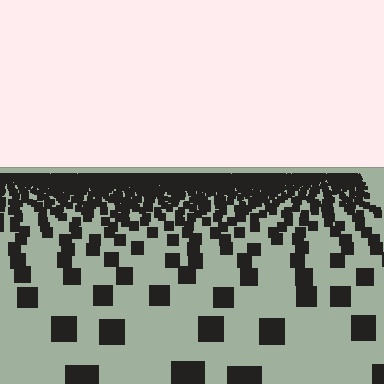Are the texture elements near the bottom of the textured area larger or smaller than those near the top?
Larger. Near the bottom, elements are closer to the viewer and appear at a bigger on-screen size.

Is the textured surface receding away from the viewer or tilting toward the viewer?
The surface is receding away from the viewer. Texture elements get smaller and denser toward the top.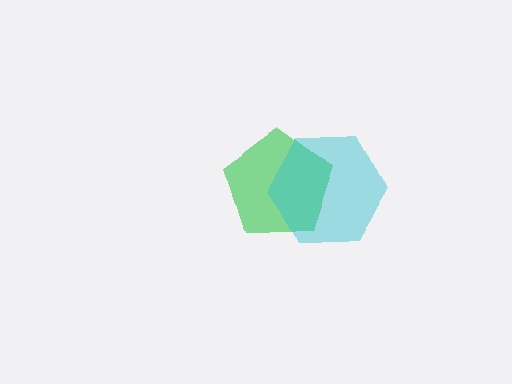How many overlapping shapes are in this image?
There are 2 overlapping shapes in the image.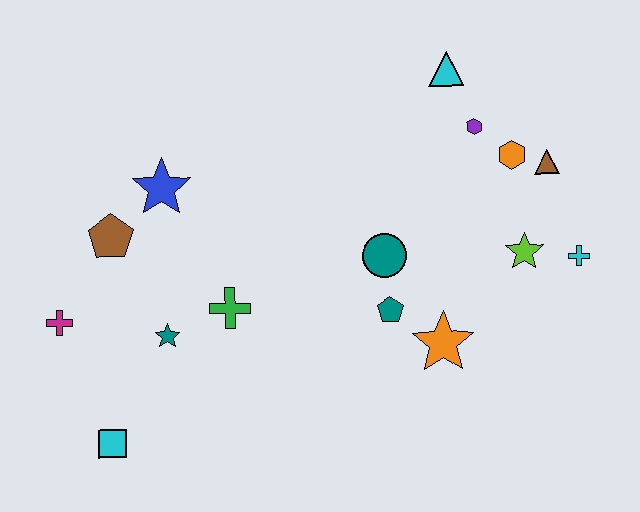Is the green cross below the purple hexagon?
Yes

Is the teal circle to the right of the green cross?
Yes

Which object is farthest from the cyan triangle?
The cyan square is farthest from the cyan triangle.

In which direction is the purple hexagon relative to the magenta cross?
The purple hexagon is to the right of the magenta cross.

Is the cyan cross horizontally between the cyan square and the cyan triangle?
No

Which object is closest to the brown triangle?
The orange hexagon is closest to the brown triangle.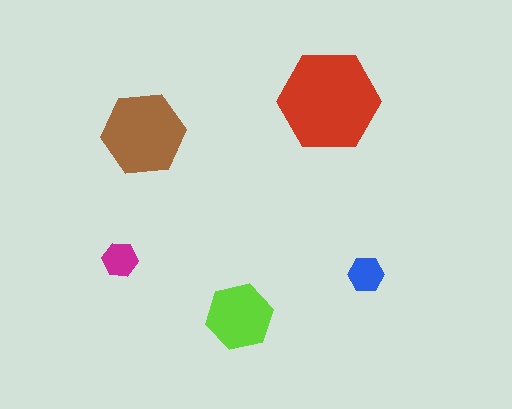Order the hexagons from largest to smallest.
the red one, the brown one, the lime one, the blue one, the magenta one.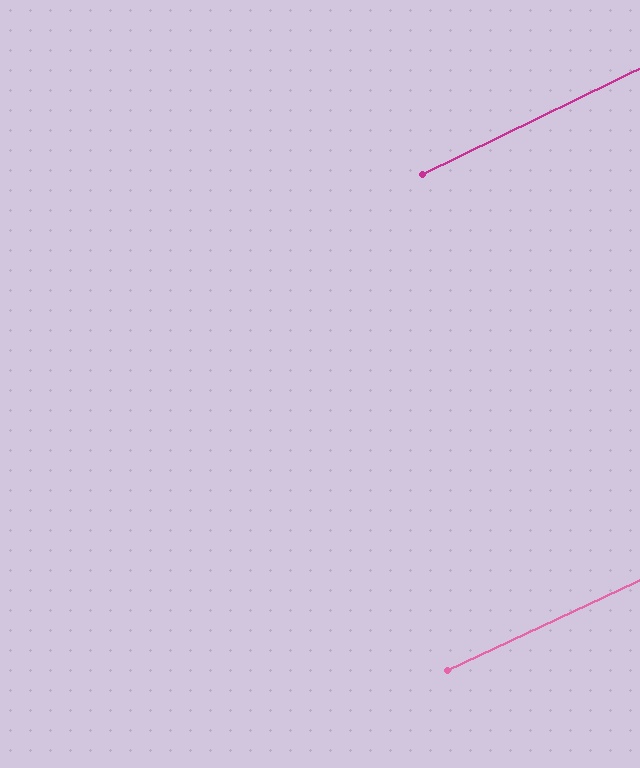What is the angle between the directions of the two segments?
Approximately 1 degree.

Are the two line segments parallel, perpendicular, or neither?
Parallel — their directions differ by only 0.8°.